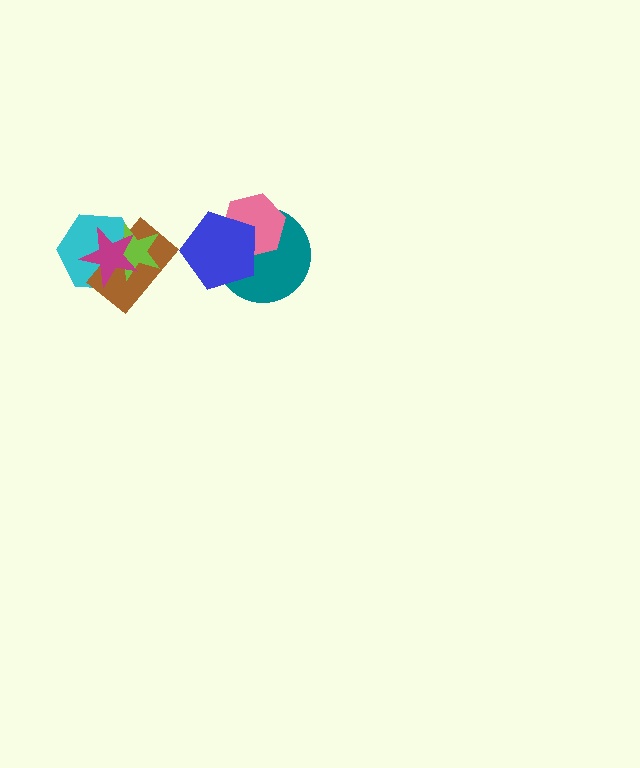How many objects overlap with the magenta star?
3 objects overlap with the magenta star.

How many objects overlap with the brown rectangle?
3 objects overlap with the brown rectangle.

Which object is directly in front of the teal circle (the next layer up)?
The pink hexagon is directly in front of the teal circle.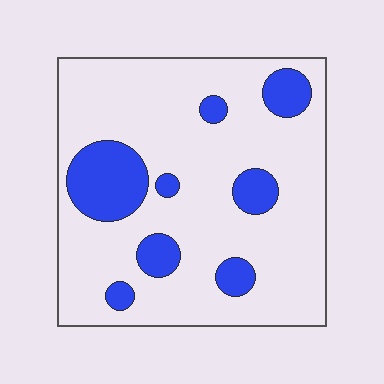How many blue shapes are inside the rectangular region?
8.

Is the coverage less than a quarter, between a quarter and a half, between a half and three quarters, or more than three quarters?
Less than a quarter.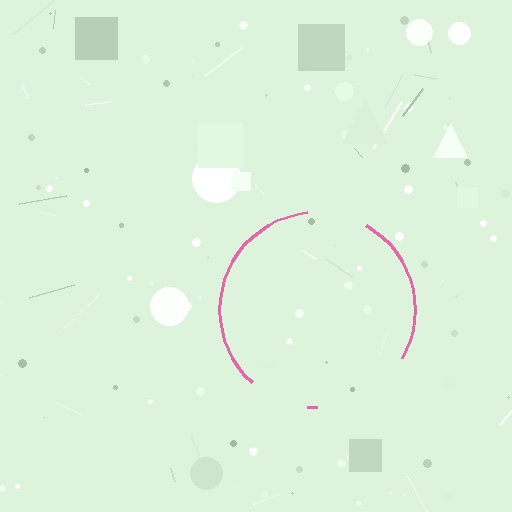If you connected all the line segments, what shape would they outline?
They would outline a circle.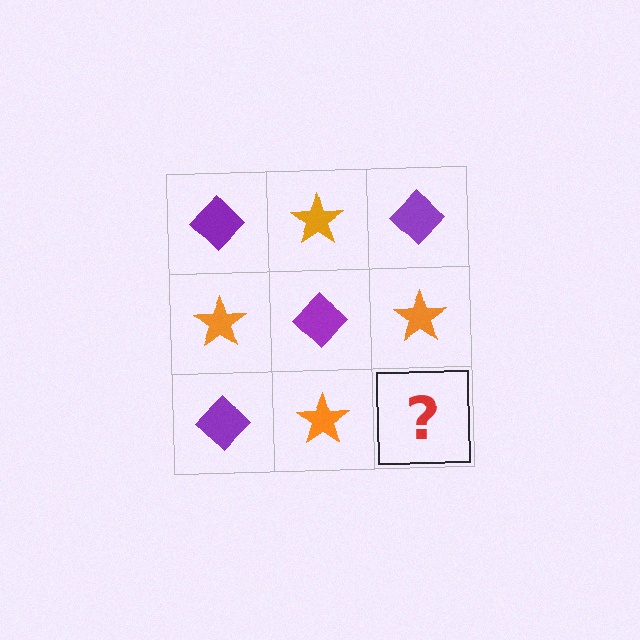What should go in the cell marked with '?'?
The missing cell should contain a purple diamond.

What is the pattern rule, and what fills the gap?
The rule is that it alternates purple diamond and orange star in a checkerboard pattern. The gap should be filled with a purple diamond.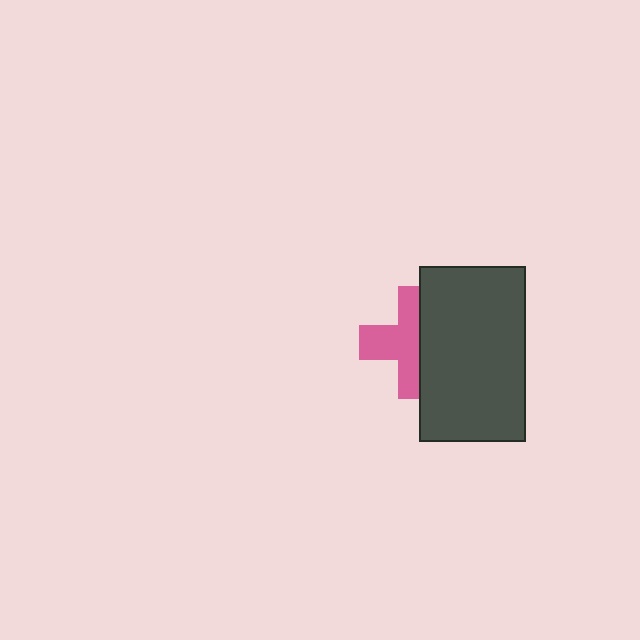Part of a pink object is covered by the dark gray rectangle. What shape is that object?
It is a cross.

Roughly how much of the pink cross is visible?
About half of it is visible (roughly 57%).